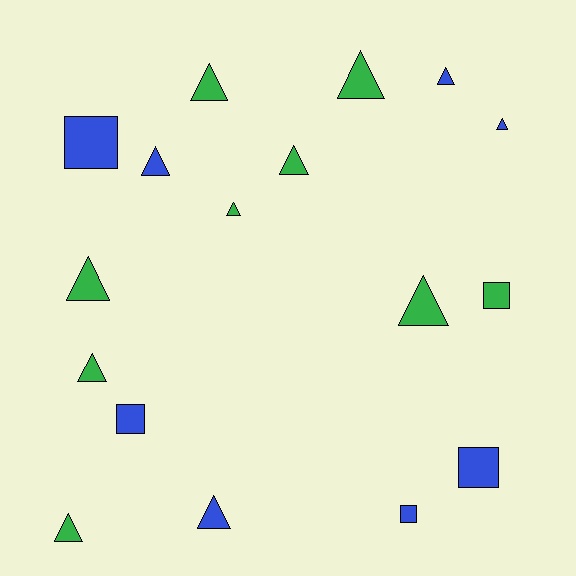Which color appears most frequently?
Green, with 9 objects.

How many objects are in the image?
There are 17 objects.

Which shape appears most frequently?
Triangle, with 12 objects.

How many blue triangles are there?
There are 4 blue triangles.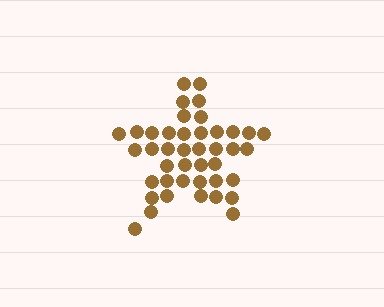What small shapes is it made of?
It is made of small circles.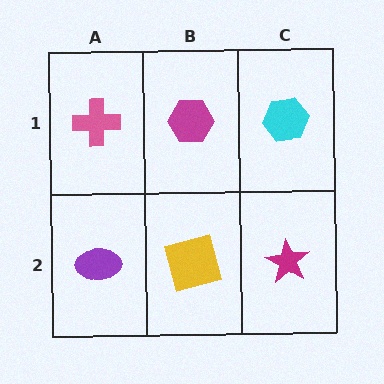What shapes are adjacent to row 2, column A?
A pink cross (row 1, column A), a yellow square (row 2, column B).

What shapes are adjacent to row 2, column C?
A cyan hexagon (row 1, column C), a yellow square (row 2, column B).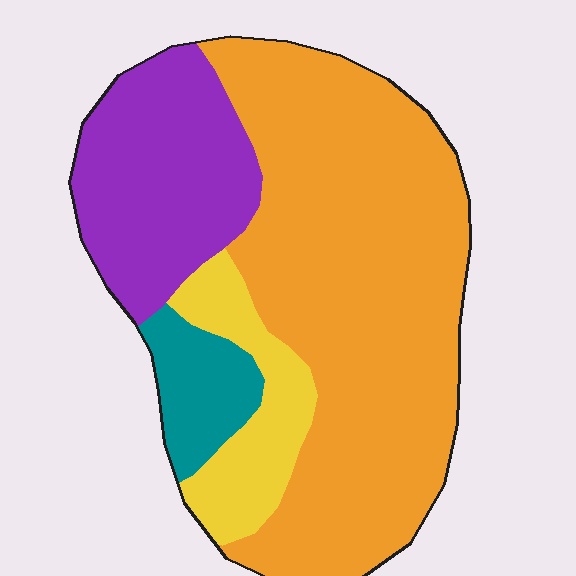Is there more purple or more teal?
Purple.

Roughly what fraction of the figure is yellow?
Yellow takes up about one eighth (1/8) of the figure.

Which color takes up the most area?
Orange, at roughly 60%.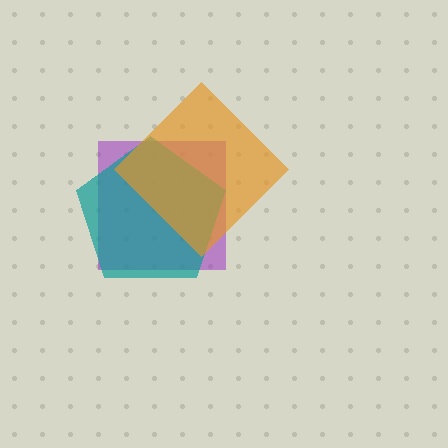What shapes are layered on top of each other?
The layered shapes are: a purple square, a teal pentagon, an orange diamond.